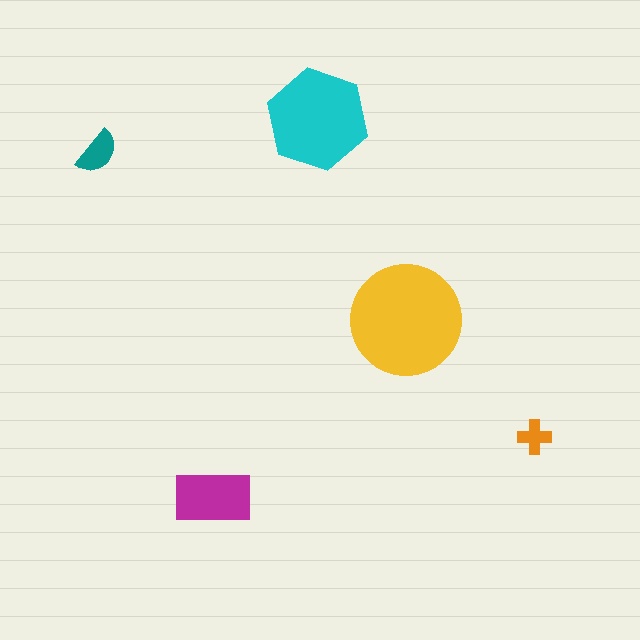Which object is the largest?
The yellow circle.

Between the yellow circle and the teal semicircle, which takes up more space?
The yellow circle.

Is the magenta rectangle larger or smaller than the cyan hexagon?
Smaller.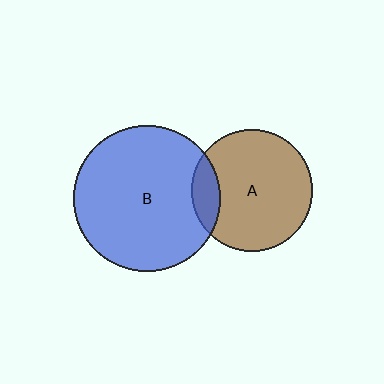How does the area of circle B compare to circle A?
Approximately 1.5 times.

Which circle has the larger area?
Circle B (blue).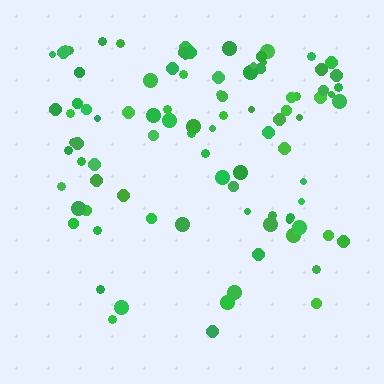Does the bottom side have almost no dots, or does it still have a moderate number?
Still a moderate number, just noticeably fewer than the top.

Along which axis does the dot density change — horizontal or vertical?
Vertical.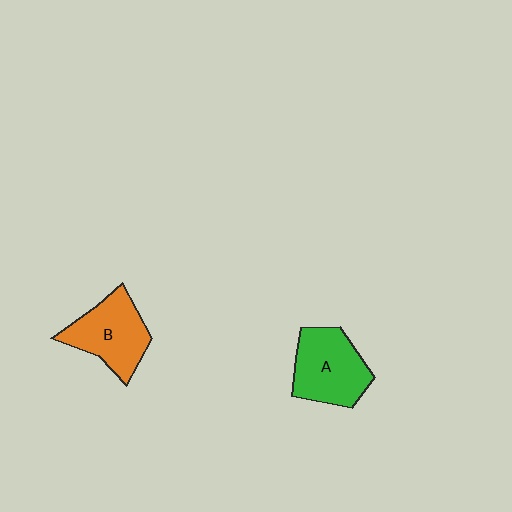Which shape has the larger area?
Shape A (green).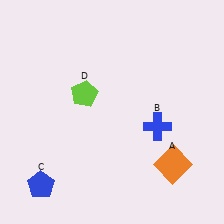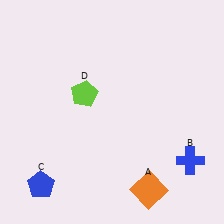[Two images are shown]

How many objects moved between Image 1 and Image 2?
2 objects moved between the two images.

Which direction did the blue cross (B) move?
The blue cross (B) moved down.